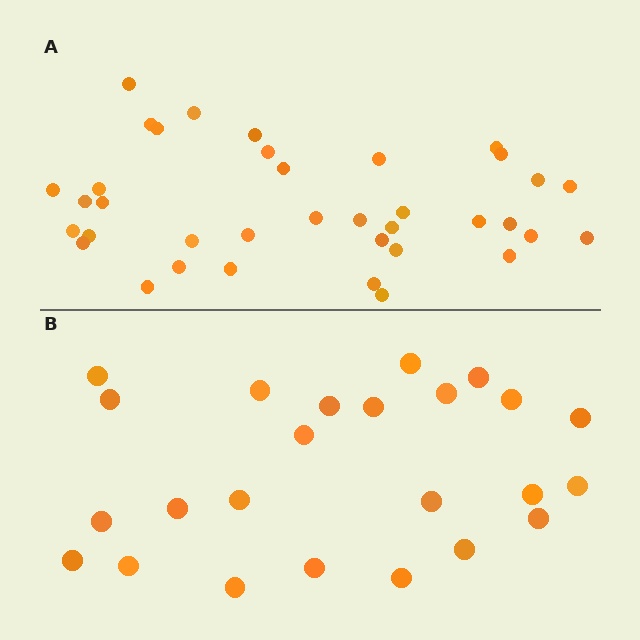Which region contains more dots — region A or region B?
Region A (the top region) has more dots.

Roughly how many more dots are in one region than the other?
Region A has approximately 15 more dots than region B.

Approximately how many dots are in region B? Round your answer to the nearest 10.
About 20 dots. (The exact count is 24, which rounds to 20.)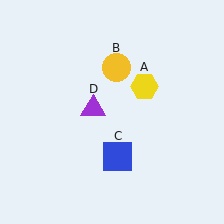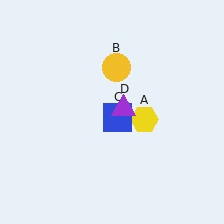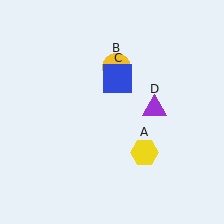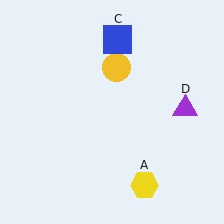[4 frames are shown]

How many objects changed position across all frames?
3 objects changed position: yellow hexagon (object A), blue square (object C), purple triangle (object D).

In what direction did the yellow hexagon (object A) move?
The yellow hexagon (object A) moved down.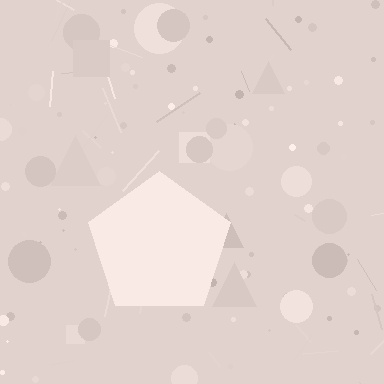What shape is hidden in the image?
A pentagon is hidden in the image.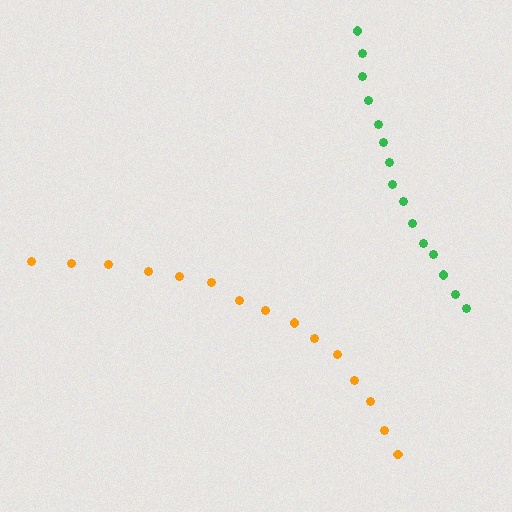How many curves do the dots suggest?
There are 2 distinct paths.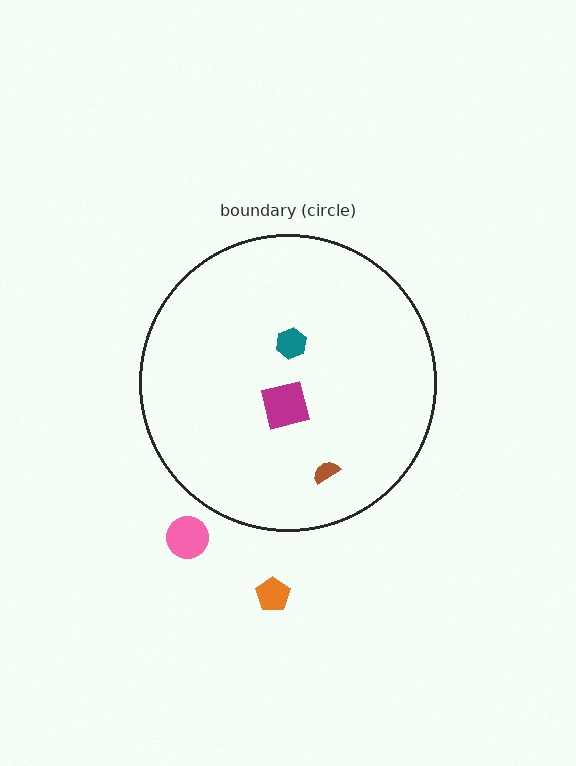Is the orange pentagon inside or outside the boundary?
Outside.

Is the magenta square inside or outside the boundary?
Inside.